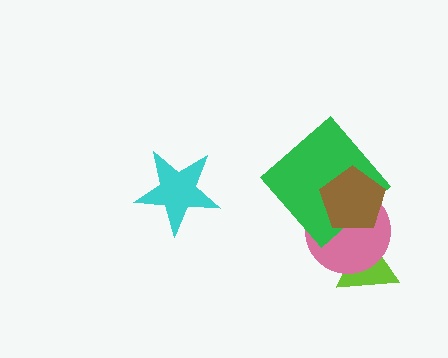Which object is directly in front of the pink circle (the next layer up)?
The green diamond is directly in front of the pink circle.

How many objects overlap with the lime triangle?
1 object overlaps with the lime triangle.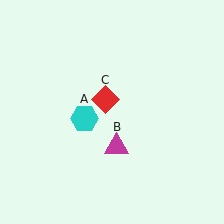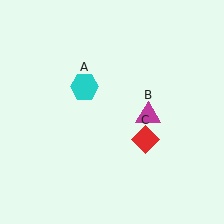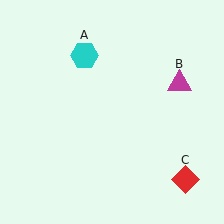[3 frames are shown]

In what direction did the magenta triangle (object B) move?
The magenta triangle (object B) moved up and to the right.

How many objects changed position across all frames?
3 objects changed position: cyan hexagon (object A), magenta triangle (object B), red diamond (object C).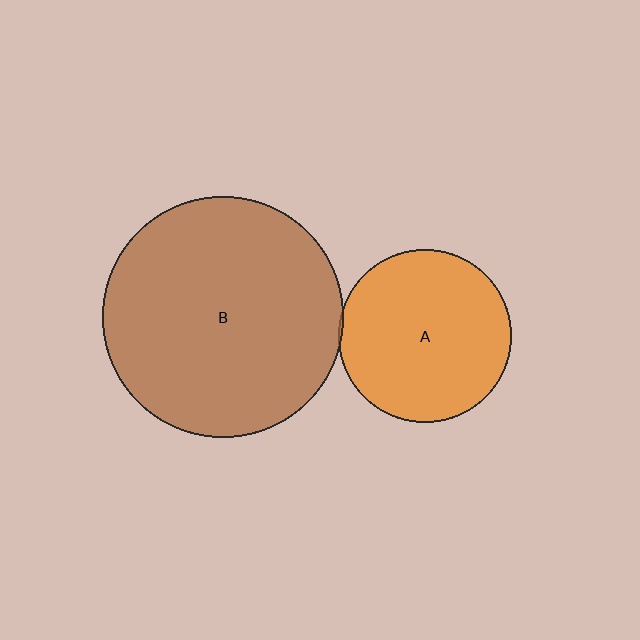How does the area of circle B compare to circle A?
Approximately 1.9 times.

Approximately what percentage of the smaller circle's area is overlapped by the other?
Approximately 5%.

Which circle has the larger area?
Circle B (brown).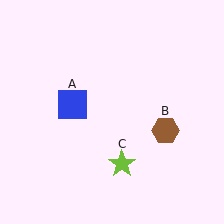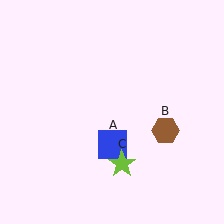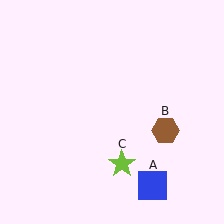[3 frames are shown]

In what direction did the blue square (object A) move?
The blue square (object A) moved down and to the right.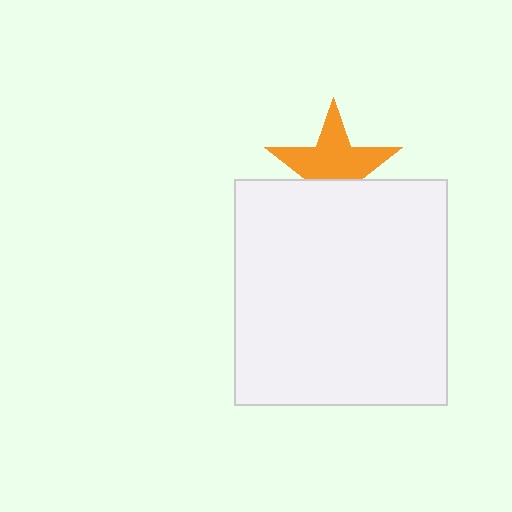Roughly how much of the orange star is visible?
About half of it is visible (roughly 64%).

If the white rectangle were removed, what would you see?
You would see the complete orange star.